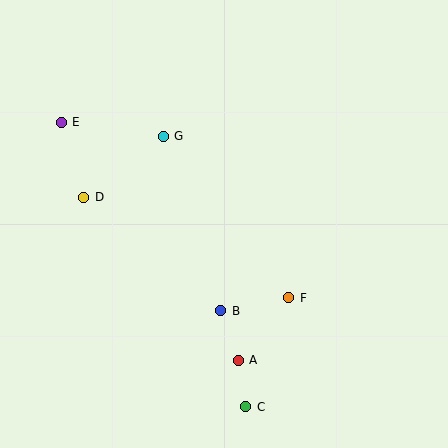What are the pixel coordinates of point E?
Point E is at (61, 122).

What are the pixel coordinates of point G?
Point G is at (163, 136).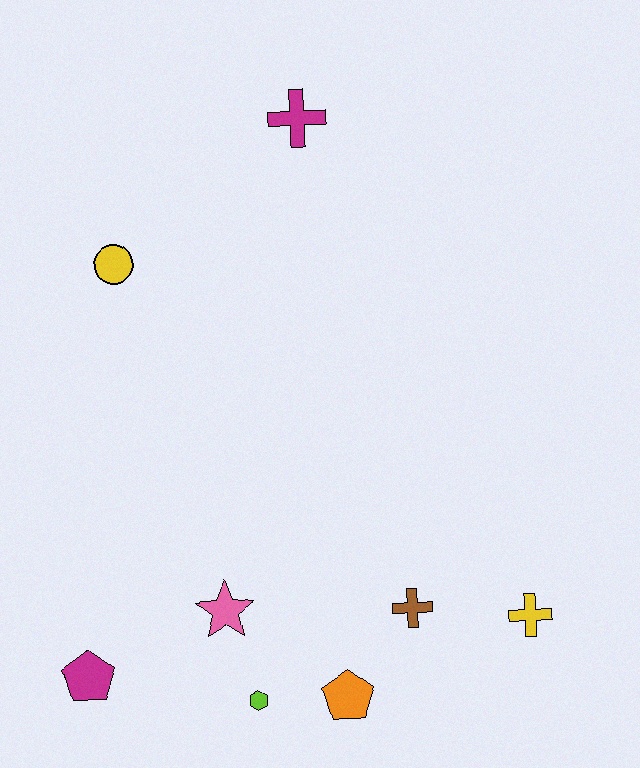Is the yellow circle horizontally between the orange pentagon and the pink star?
No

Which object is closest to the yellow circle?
The magenta cross is closest to the yellow circle.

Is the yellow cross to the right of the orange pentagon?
Yes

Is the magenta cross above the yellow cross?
Yes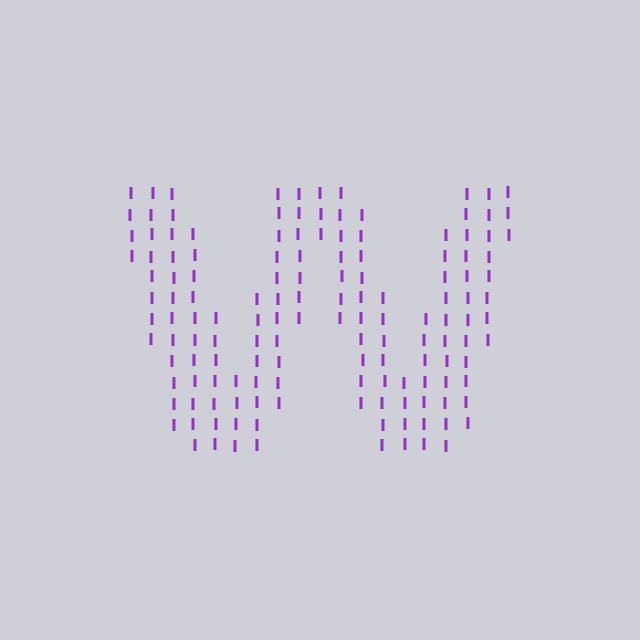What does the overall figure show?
The overall figure shows the letter W.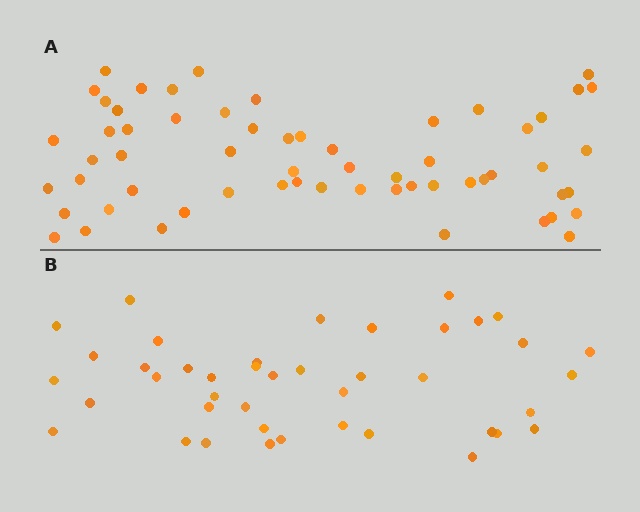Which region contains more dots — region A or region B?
Region A (the top region) has more dots.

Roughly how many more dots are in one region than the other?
Region A has approximately 20 more dots than region B.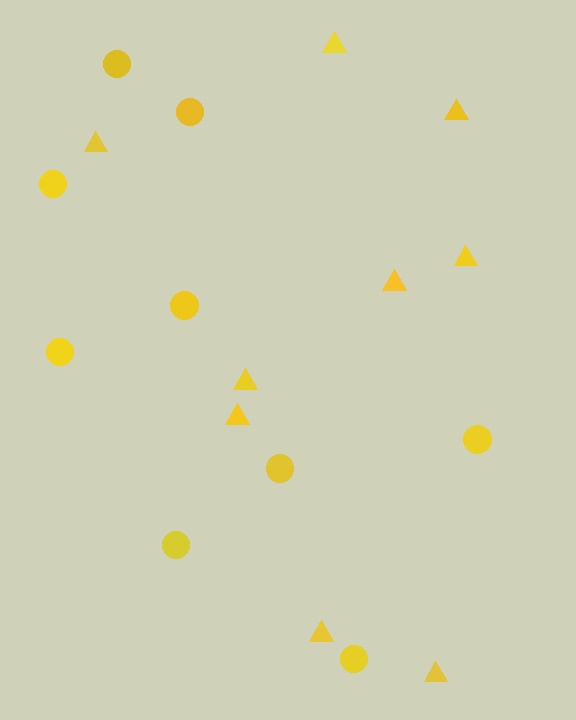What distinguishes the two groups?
There are 2 groups: one group of triangles (9) and one group of circles (9).